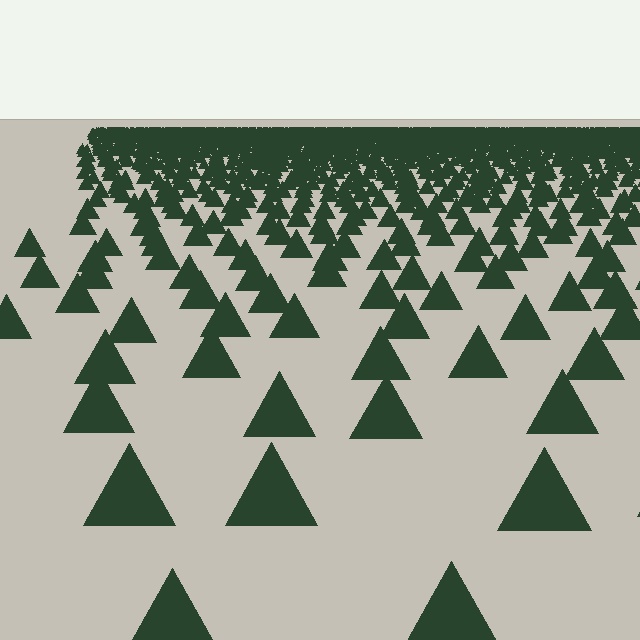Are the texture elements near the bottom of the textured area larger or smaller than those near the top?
Larger. Near the bottom, elements are closer to the viewer and appear at a bigger on-screen size.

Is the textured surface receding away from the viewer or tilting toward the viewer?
The surface is receding away from the viewer. Texture elements get smaller and denser toward the top.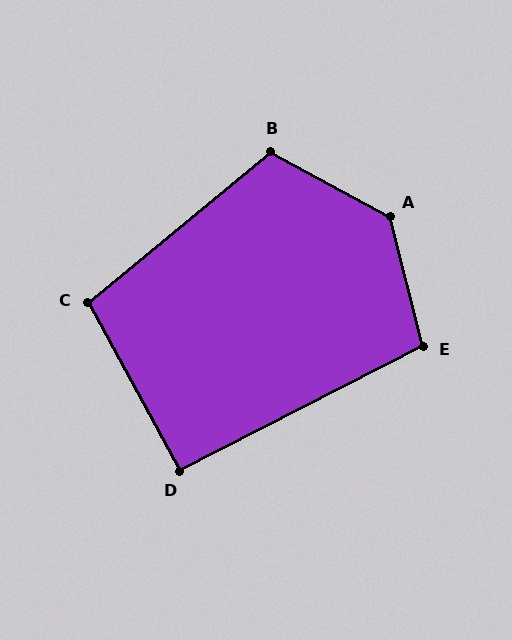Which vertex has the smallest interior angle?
D, at approximately 92 degrees.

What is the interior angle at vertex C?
Approximately 101 degrees (obtuse).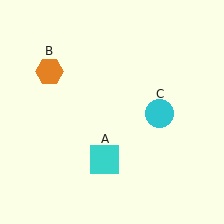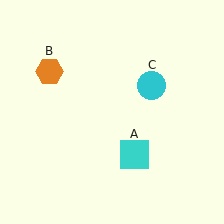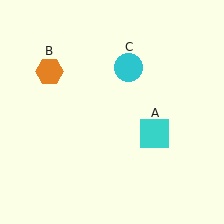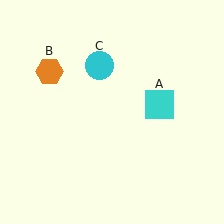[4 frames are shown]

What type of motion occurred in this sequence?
The cyan square (object A), cyan circle (object C) rotated counterclockwise around the center of the scene.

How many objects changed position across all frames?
2 objects changed position: cyan square (object A), cyan circle (object C).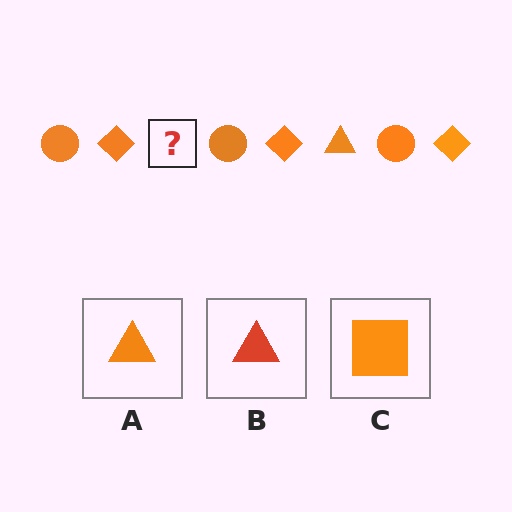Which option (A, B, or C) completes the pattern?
A.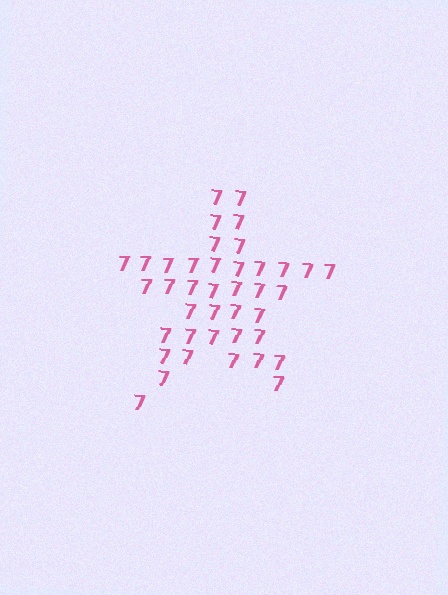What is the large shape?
The large shape is a star.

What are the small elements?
The small elements are digit 7's.